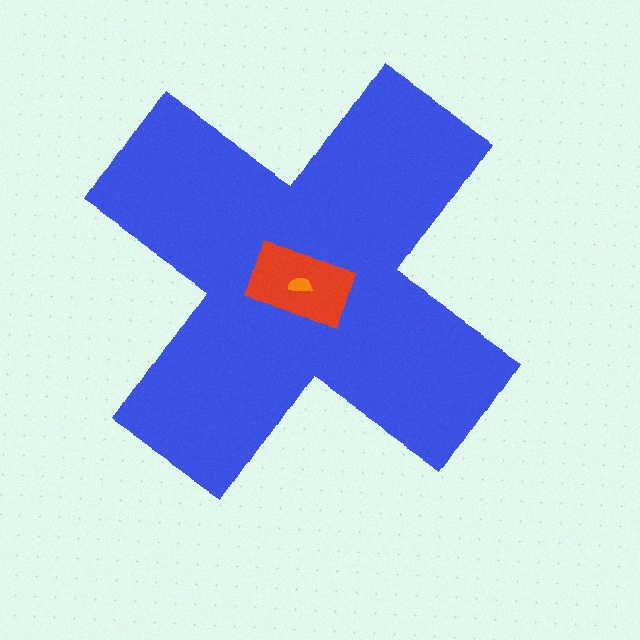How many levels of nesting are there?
3.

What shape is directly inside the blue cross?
The red rectangle.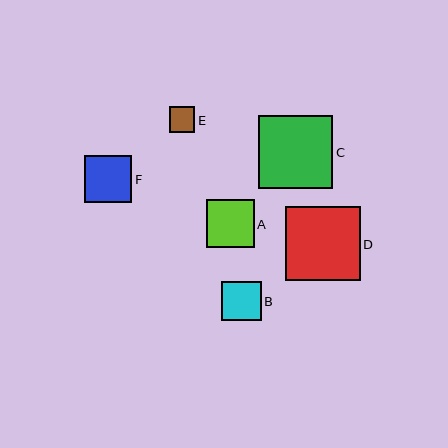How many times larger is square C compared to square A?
Square C is approximately 1.5 times the size of square A.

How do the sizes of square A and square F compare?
Square A and square F are approximately the same size.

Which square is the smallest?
Square E is the smallest with a size of approximately 26 pixels.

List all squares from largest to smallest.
From largest to smallest: D, C, A, F, B, E.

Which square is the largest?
Square D is the largest with a size of approximately 75 pixels.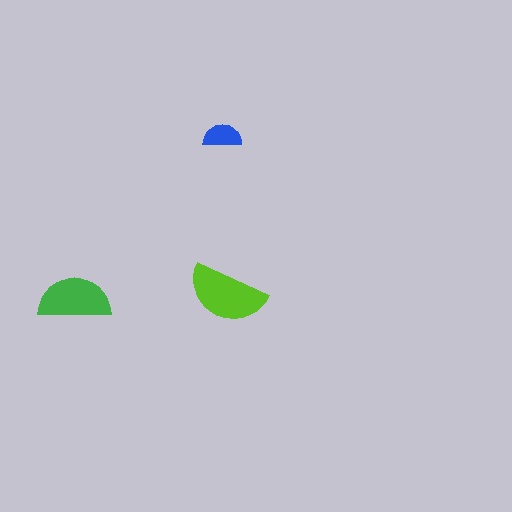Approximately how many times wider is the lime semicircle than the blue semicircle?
About 2 times wider.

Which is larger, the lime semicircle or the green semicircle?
The lime one.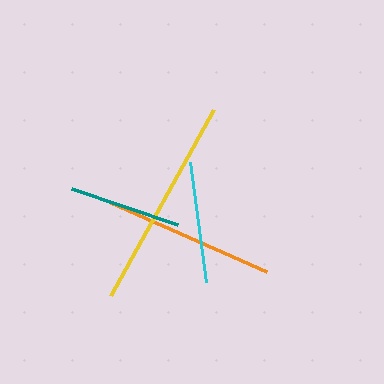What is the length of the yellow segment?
The yellow segment is approximately 213 pixels long.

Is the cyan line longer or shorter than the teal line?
The cyan line is longer than the teal line.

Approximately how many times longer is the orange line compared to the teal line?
The orange line is approximately 1.5 times the length of the teal line.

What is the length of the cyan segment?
The cyan segment is approximately 120 pixels long.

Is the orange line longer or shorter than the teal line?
The orange line is longer than the teal line.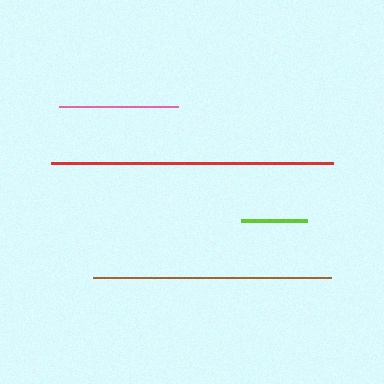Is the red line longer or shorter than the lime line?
The red line is longer than the lime line.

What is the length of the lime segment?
The lime segment is approximately 66 pixels long.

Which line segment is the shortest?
The lime line is the shortest at approximately 66 pixels.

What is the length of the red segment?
The red segment is approximately 282 pixels long.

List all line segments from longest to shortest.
From longest to shortest: red, brown, pink, lime.